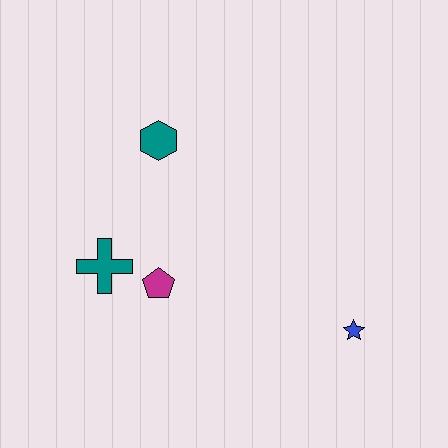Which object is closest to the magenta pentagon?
The teal cross is closest to the magenta pentagon.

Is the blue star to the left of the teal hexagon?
No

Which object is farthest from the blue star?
The teal hexagon is farthest from the blue star.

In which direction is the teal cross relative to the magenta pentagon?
The teal cross is to the left of the magenta pentagon.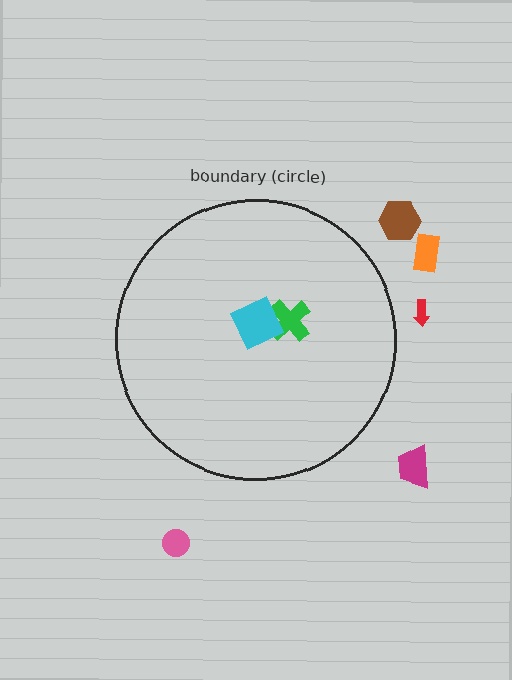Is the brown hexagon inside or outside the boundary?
Outside.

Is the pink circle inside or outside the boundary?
Outside.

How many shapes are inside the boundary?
2 inside, 5 outside.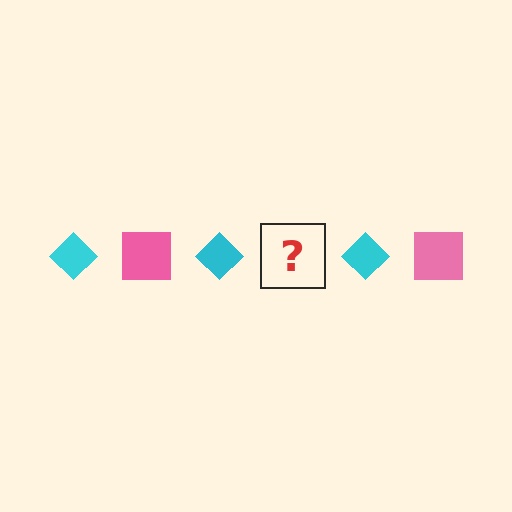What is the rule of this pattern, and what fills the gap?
The rule is that the pattern alternates between cyan diamond and pink square. The gap should be filled with a pink square.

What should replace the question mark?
The question mark should be replaced with a pink square.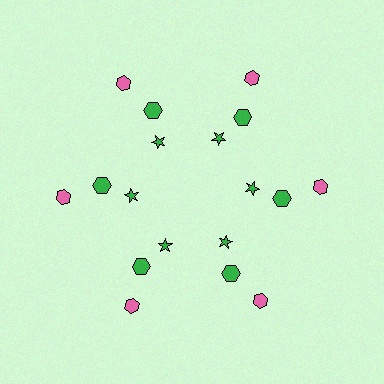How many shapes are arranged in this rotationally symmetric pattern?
There are 18 shapes, arranged in 6 groups of 3.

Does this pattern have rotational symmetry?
Yes, this pattern has 6-fold rotational symmetry. It looks the same after rotating 60 degrees around the center.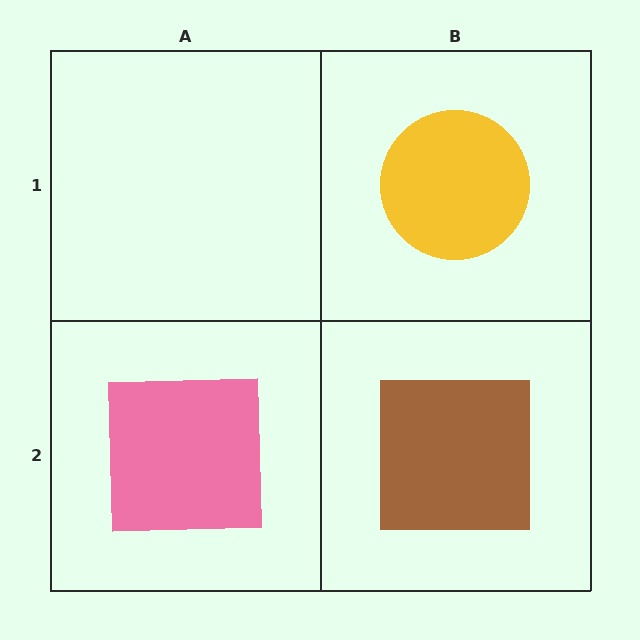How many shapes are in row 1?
1 shape.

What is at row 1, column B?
A yellow circle.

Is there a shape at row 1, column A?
No, that cell is empty.